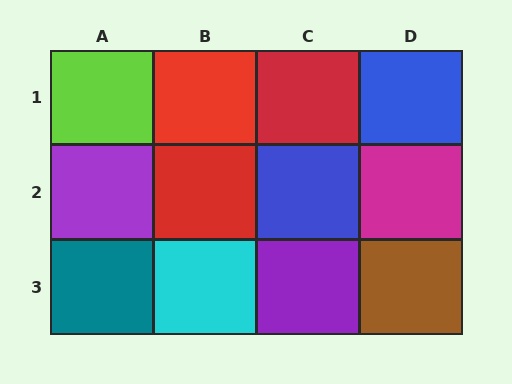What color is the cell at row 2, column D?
Magenta.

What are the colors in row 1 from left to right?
Lime, red, red, blue.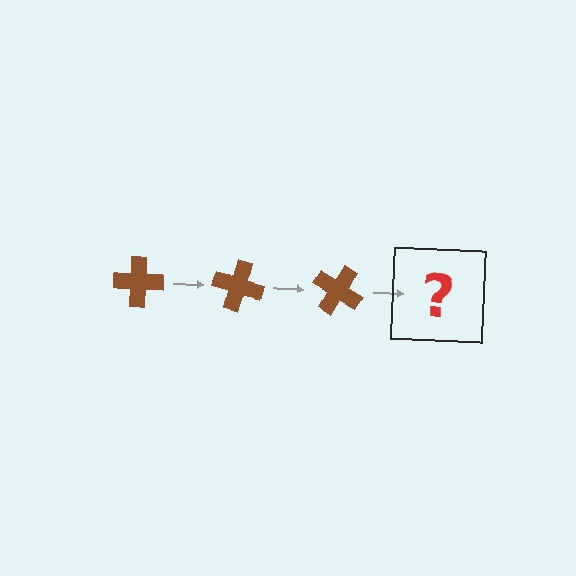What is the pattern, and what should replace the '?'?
The pattern is that the cross rotates 15 degrees each step. The '?' should be a brown cross rotated 45 degrees.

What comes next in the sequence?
The next element should be a brown cross rotated 45 degrees.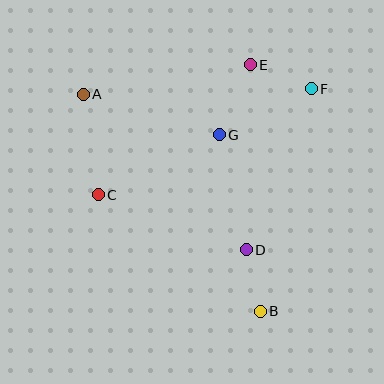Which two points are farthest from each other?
Points A and B are farthest from each other.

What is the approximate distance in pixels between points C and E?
The distance between C and E is approximately 200 pixels.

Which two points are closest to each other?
Points B and D are closest to each other.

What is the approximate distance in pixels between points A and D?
The distance between A and D is approximately 225 pixels.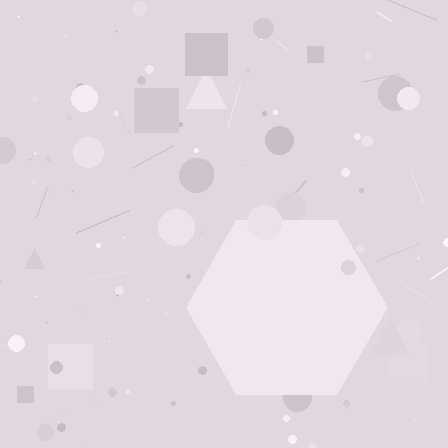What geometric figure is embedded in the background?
A hexagon is embedded in the background.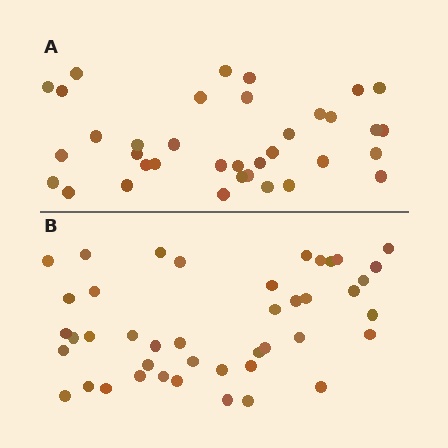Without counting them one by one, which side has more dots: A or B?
Region B (the bottom region) has more dots.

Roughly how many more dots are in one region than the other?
Region B has roughly 8 or so more dots than region A.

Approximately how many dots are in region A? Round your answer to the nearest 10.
About 40 dots. (The exact count is 36, which rounds to 40.)